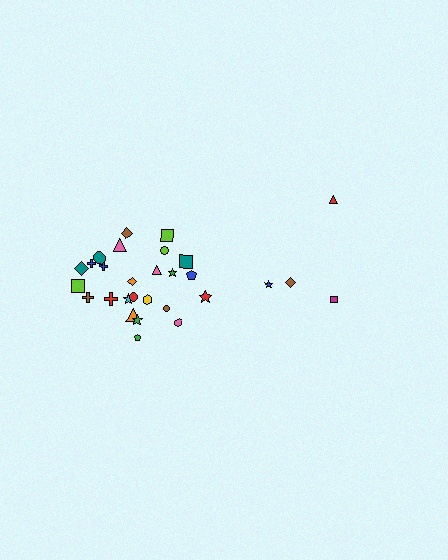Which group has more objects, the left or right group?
The left group.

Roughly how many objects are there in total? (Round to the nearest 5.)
Roughly 30 objects in total.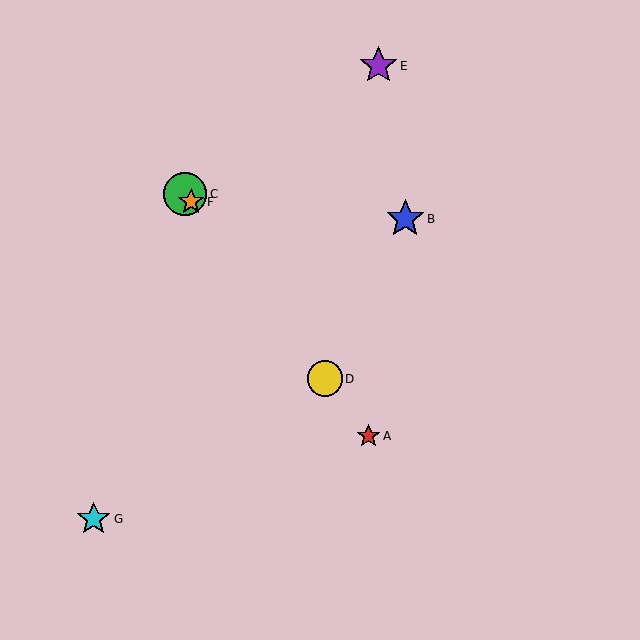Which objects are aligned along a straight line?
Objects A, C, D, F are aligned along a straight line.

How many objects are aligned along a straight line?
4 objects (A, C, D, F) are aligned along a straight line.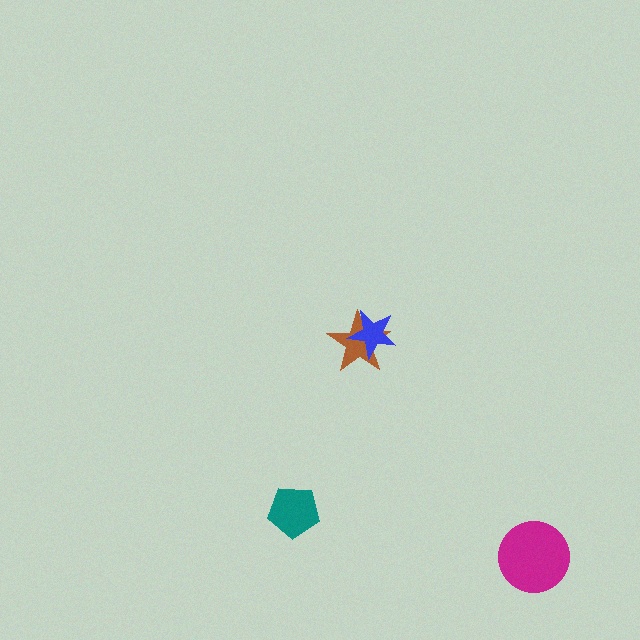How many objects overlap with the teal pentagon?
0 objects overlap with the teal pentagon.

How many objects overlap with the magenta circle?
0 objects overlap with the magenta circle.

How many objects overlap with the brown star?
1 object overlaps with the brown star.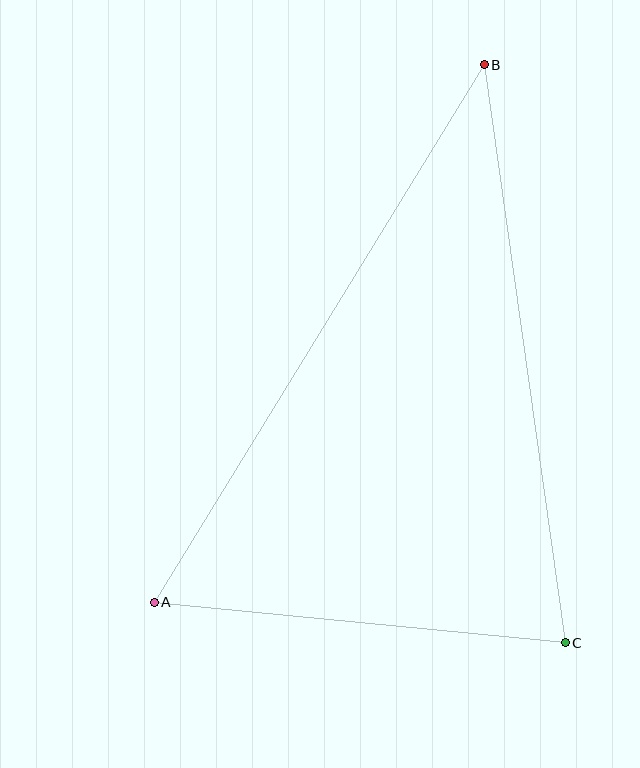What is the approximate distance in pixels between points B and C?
The distance between B and C is approximately 584 pixels.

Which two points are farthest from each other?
Points A and B are farthest from each other.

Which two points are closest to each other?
Points A and C are closest to each other.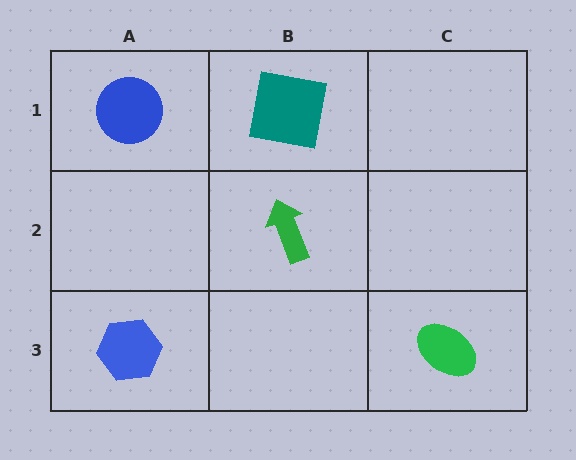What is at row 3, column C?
A green ellipse.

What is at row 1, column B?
A teal square.